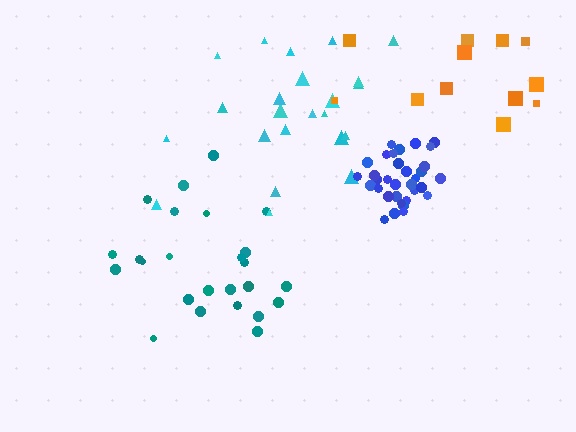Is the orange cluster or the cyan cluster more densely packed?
Cyan.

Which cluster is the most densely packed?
Blue.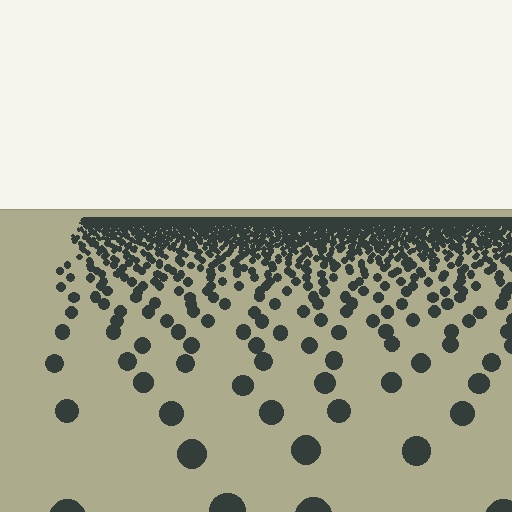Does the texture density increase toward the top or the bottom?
Density increases toward the top.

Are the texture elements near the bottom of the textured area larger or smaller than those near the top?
Larger. Near the bottom, elements are closer to the viewer and appear at a bigger on-screen size.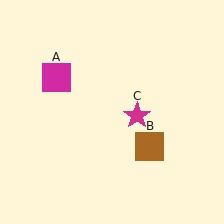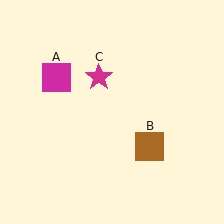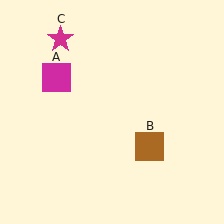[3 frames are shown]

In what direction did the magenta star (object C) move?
The magenta star (object C) moved up and to the left.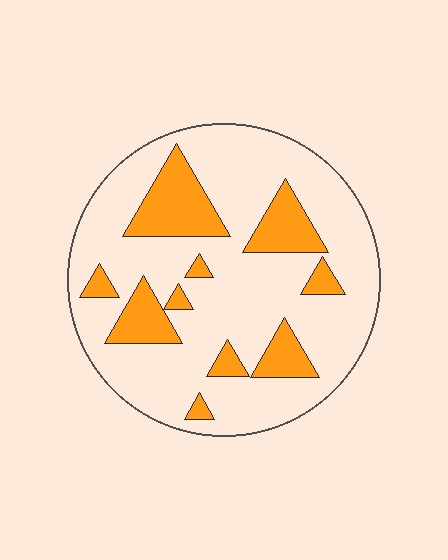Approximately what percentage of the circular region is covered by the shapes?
Approximately 20%.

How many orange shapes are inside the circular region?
10.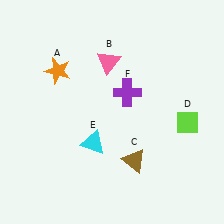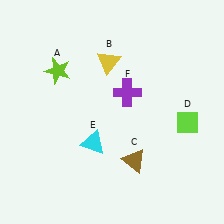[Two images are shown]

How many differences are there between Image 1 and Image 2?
There are 2 differences between the two images.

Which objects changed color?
A changed from orange to lime. B changed from pink to yellow.